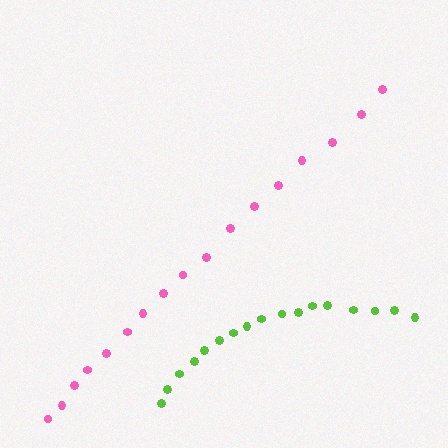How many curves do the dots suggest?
There are 2 distinct paths.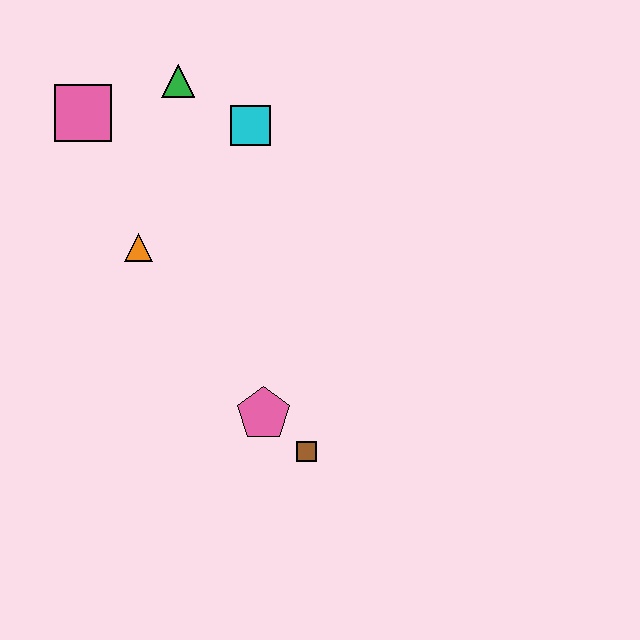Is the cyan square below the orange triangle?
No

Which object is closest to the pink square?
The green triangle is closest to the pink square.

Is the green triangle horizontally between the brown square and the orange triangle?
Yes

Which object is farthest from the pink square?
The brown square is farthest from the pink square.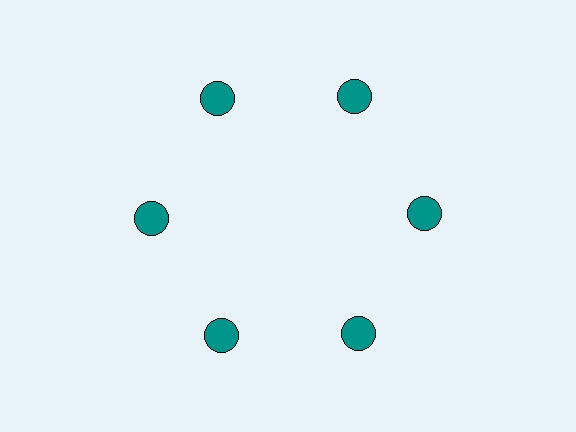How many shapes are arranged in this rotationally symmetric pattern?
There are 6 shapes, arranged in 6 groups of 1.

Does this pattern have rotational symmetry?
Yes, this pattern has 6-fold rotational symmetry. It looks the same after rotating 60 degrees around the center.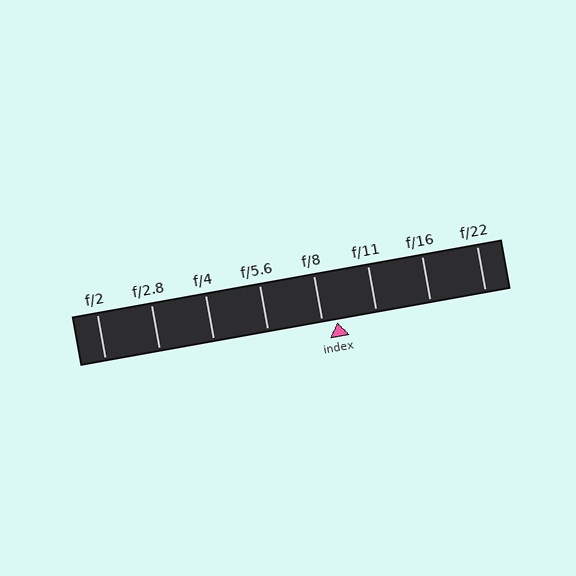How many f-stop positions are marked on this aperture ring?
There are 8 f-stop positions marked.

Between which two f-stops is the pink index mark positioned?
The index mark is between f/8 and f/11.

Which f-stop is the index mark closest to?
The index mark is closest to f/8.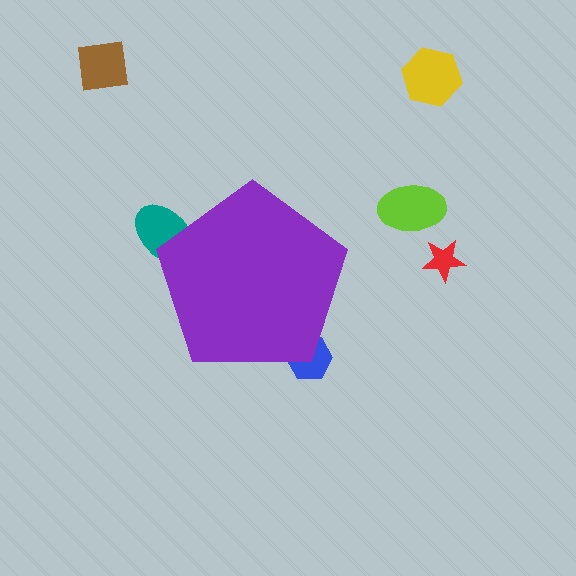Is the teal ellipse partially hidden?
Yes, the teal ellipse is partially hidden behind the purple pentagon.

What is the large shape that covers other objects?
A purple pentagon.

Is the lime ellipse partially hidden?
No, the lime ellipse is fully visible.